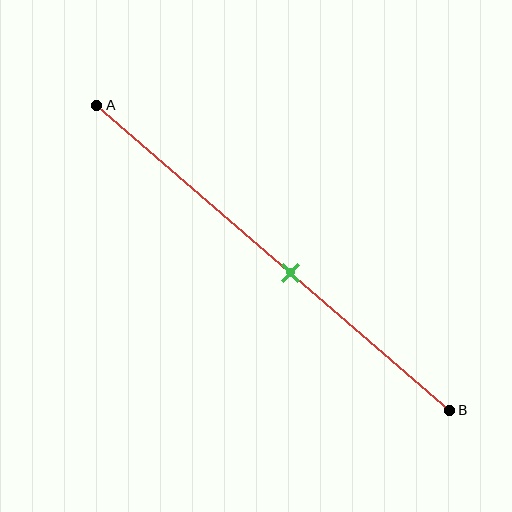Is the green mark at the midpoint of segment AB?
No, the mark is at about 55% from A, not at the 50% midpoint.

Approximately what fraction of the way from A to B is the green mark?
The green mark is approximately 55% of the way from A to B.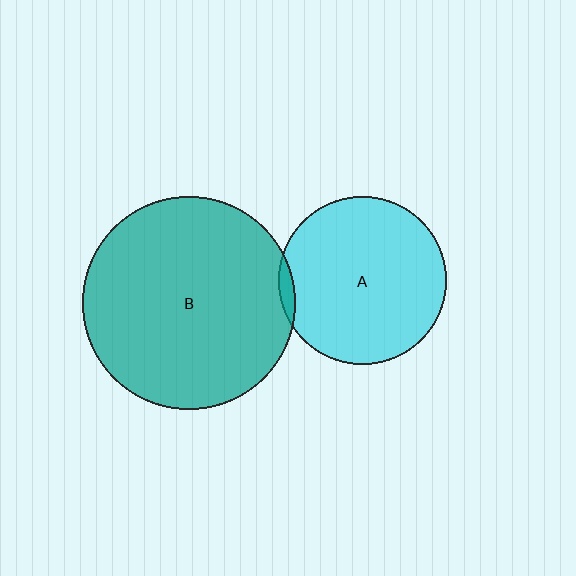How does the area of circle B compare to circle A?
Approximately 1.6 times.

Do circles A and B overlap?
Yes.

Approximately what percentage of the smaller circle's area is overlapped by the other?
Approximately 5%.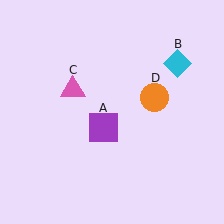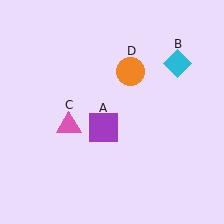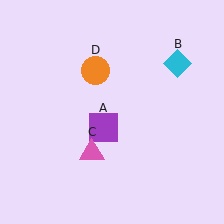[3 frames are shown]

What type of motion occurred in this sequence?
The pink triangle (object C), orange circle (object D) rotated counterclockwise around the center of the scene.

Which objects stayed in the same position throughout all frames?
Purple square (object A) and cyan diamond (object B) remained stationary.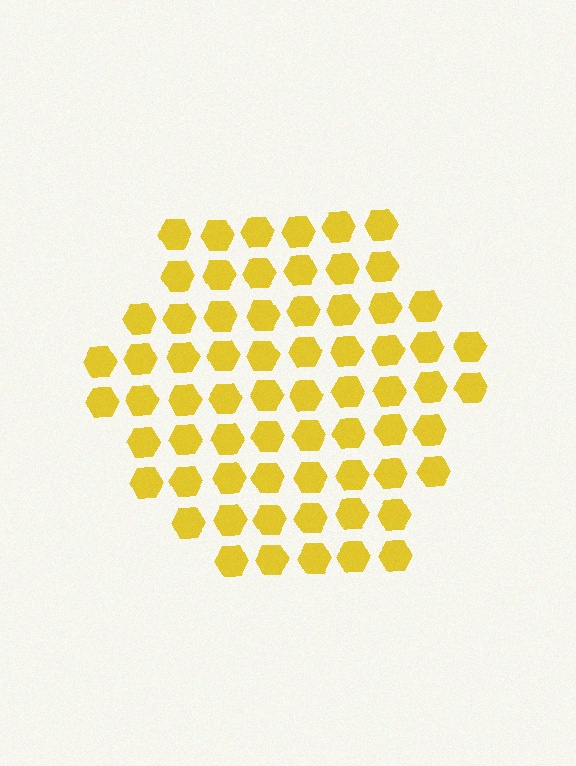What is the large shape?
The large shape is a hexagon.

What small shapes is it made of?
It is made of small hexagons.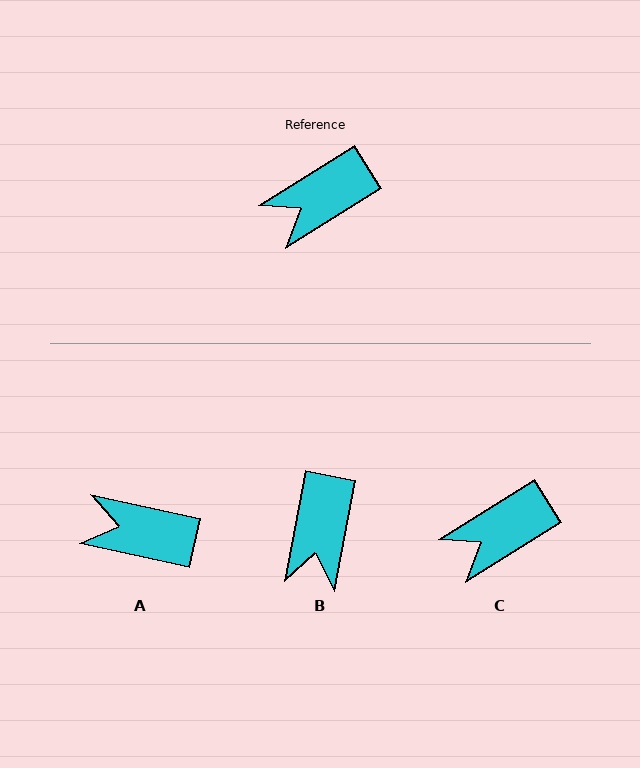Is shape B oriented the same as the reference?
No, it is off by about 47 degrees.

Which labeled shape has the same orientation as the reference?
C.